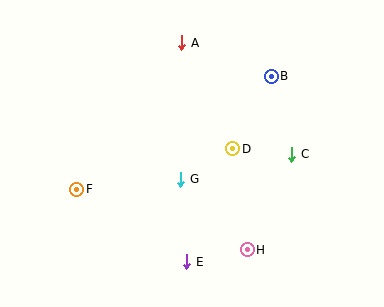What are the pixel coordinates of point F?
Point F is at (77, 189).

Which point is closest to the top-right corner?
Point B is closest to the top-right corner.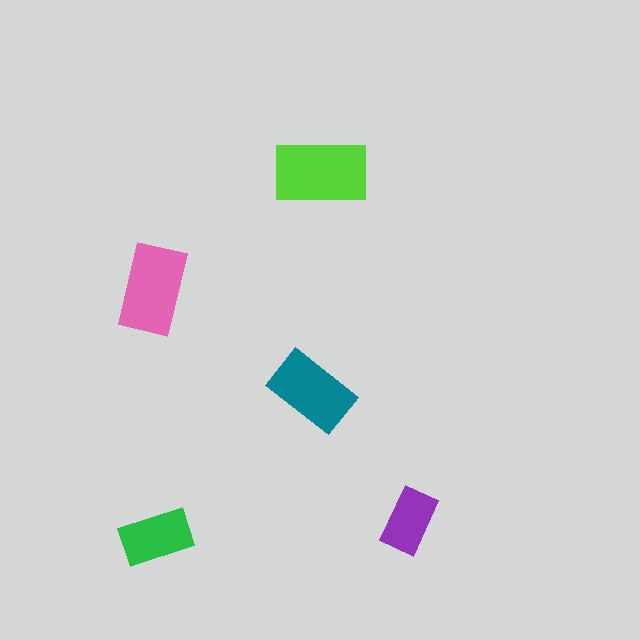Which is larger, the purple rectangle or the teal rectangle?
The teal one.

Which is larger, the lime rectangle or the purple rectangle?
The lime one.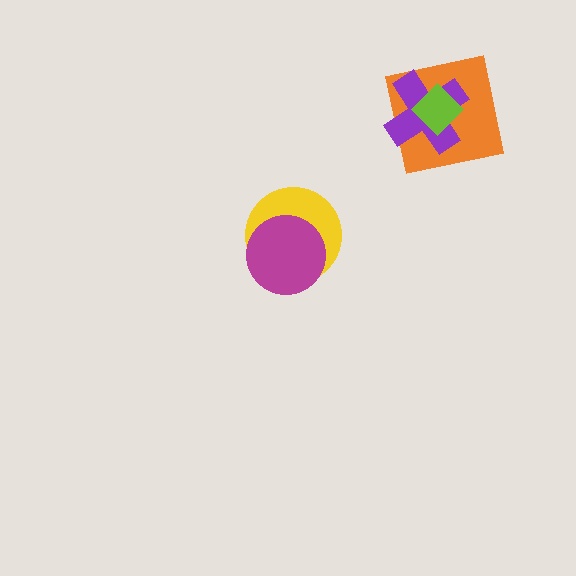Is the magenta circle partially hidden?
No, no other shape covers it.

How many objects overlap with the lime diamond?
2 objects overlap with the lime diamond.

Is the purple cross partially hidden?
Yes, it is partially covered by another shape.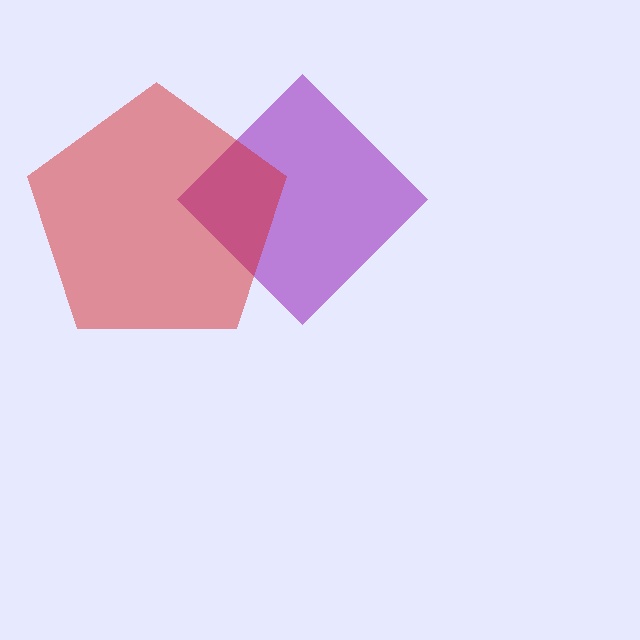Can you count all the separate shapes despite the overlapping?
Yes, there are 2 separate shapes.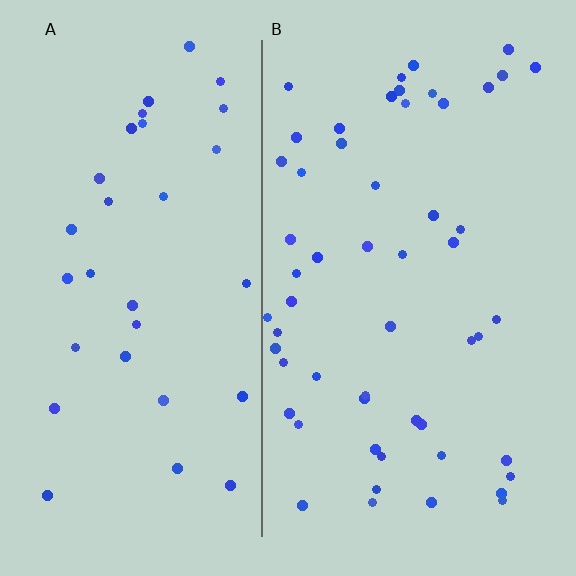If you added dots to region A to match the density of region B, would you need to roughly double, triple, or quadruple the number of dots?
Approximately double.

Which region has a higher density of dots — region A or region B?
B (the right).